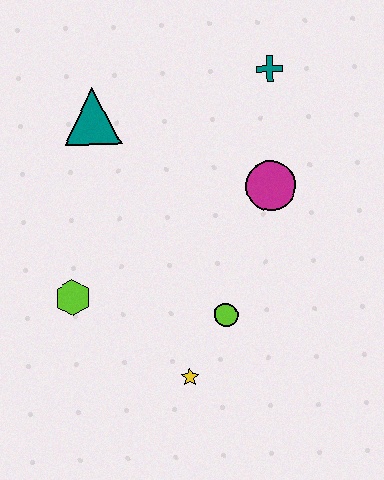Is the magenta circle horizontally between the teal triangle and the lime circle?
No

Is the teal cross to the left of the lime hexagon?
No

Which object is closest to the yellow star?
The lime circle is closest to the yellow star.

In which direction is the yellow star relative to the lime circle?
The yellow star is below the lime circle.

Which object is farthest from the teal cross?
The yellow star is farthest from the teal cross.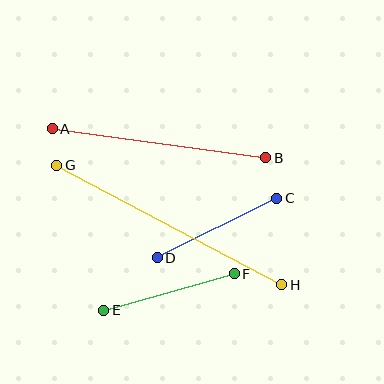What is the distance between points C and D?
The distance is approximately 134 pixels.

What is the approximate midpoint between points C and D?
The midpoint is at approximately (217, 228) pixels.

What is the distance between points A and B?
The distance is approximately 215 pixels.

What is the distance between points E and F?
The distance is approximately 136 pixels.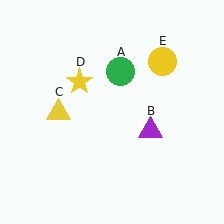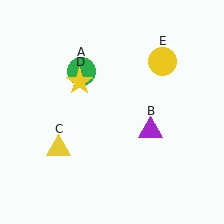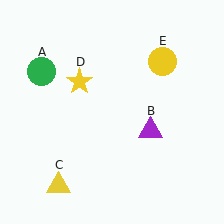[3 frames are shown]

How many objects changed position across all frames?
2 objects changed position: green circle (object A), yellow triangle (object C).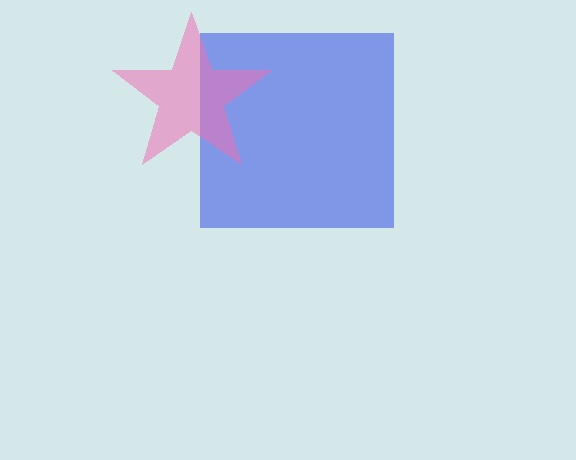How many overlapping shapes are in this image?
There are 2 overlapping shapes in the image.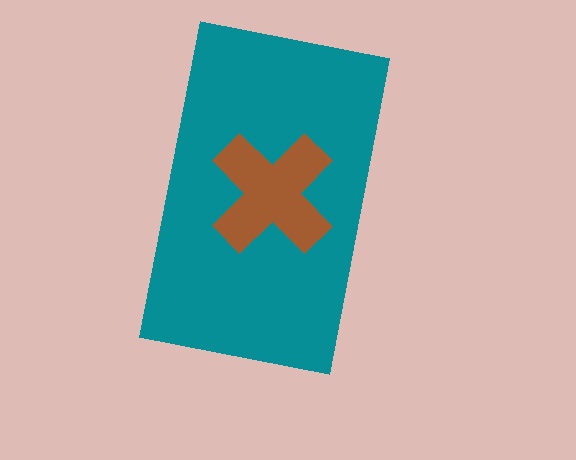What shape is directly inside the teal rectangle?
The brown cross.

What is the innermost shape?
The brown cross.